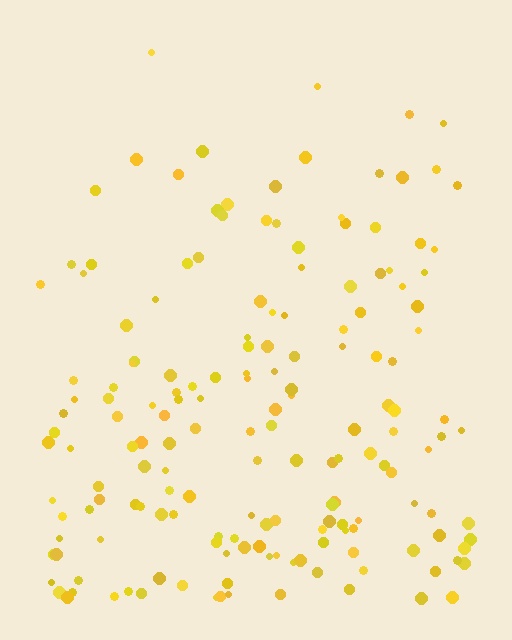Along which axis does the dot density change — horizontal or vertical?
Vertical.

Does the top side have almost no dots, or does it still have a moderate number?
Still a moderate number, just noticeably fewer than the bottom.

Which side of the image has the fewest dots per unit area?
The top.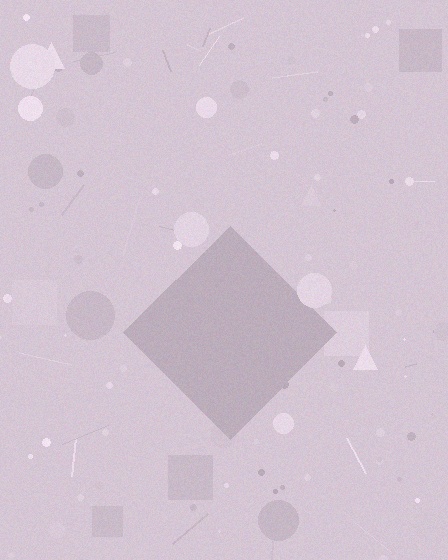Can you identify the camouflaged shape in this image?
The camouflaged shape is a diamond.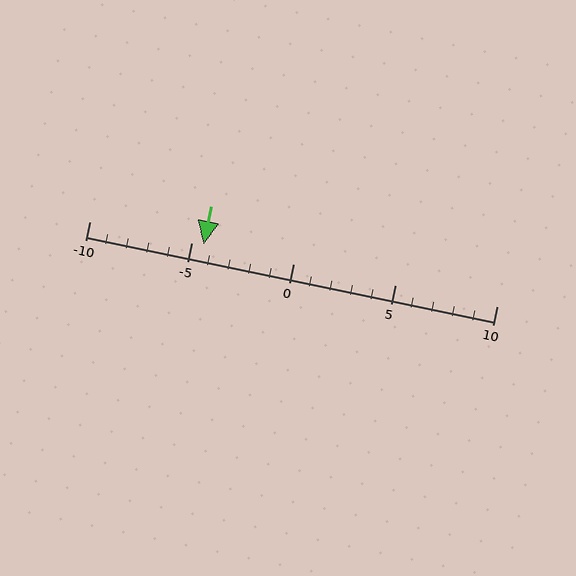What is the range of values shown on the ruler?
The ruler shows values from -10 to 10.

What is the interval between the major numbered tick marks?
The major tick marks are spaced 5 units apart.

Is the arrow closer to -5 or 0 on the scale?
The arrow is closer to -5.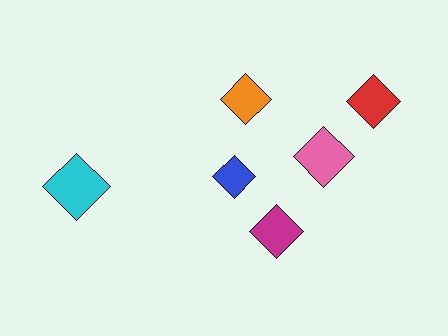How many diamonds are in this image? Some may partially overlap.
There are 6 diamonds.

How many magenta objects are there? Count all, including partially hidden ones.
There is 1 magenta object.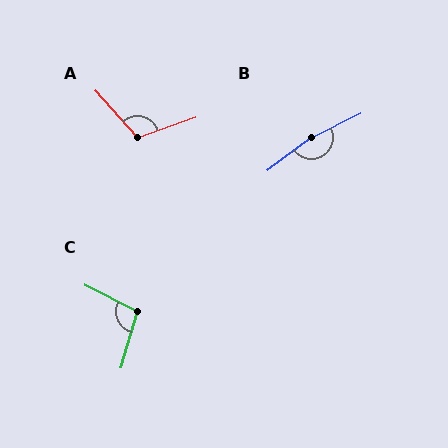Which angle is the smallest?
C, at approximately 100 degrees.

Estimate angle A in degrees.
Approximately 113 degrees.